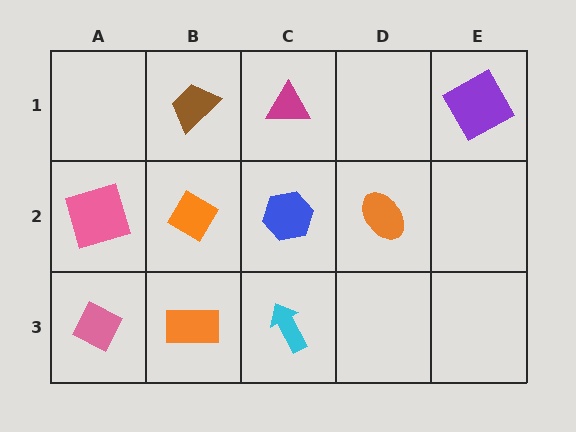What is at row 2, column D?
An orange ellipse.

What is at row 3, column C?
A cyan arrow.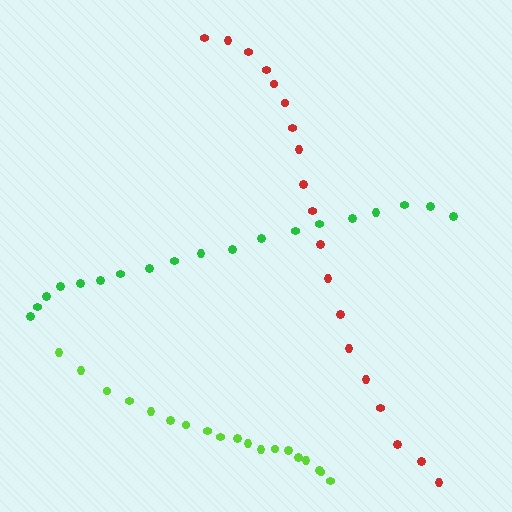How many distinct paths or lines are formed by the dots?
There are 3 distinct paths.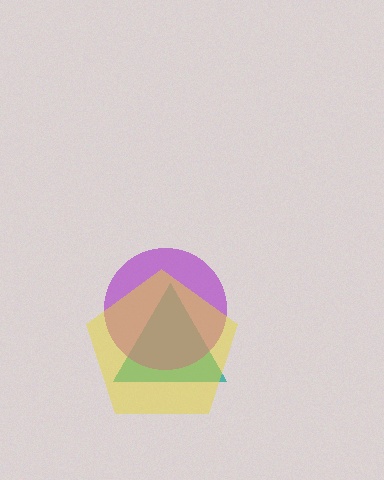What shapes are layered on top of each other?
The layered shapes are: a teal triangle, a purple circle, a yellow pentagon.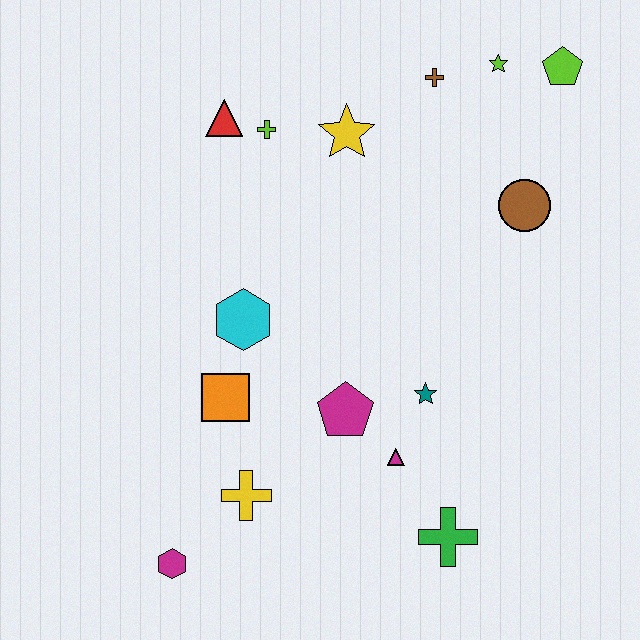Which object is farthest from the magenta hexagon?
The lime pentagon is farthest from the magenta hexagon.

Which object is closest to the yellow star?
The lime cross is closest to the yellow star.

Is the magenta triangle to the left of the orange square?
No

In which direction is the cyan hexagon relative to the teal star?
The cyan hexagon is to the left of the teal star.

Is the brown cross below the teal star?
No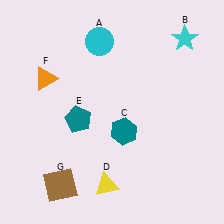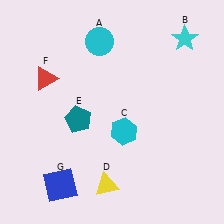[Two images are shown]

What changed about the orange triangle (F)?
In Image 1, F is orange. In Image 2, it changed to red.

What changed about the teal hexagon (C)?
In Image 1, C is teal. In Image 2, it changed to cyan.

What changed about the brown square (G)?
In Image 1, G is brown. In Image 2, it changed to blue.